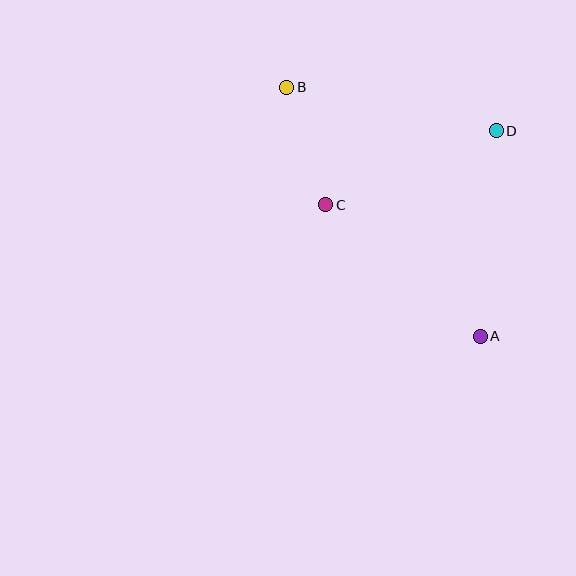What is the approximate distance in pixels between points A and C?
The distance between A and C is approximately 203 pixels.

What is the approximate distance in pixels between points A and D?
The distance between A and D is approximately 206 pixels.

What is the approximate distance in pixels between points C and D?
The distance between C and D is approximately 186 pixels.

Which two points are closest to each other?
Points B and C are closest to each other.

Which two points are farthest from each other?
Points A and B are farthest from each other.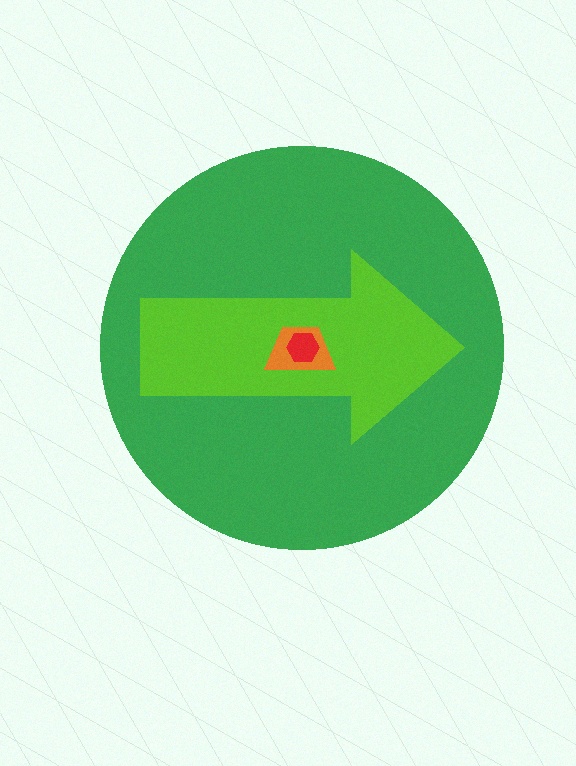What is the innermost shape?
The red hexagon.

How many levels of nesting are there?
4.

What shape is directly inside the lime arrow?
The orange trapezoid.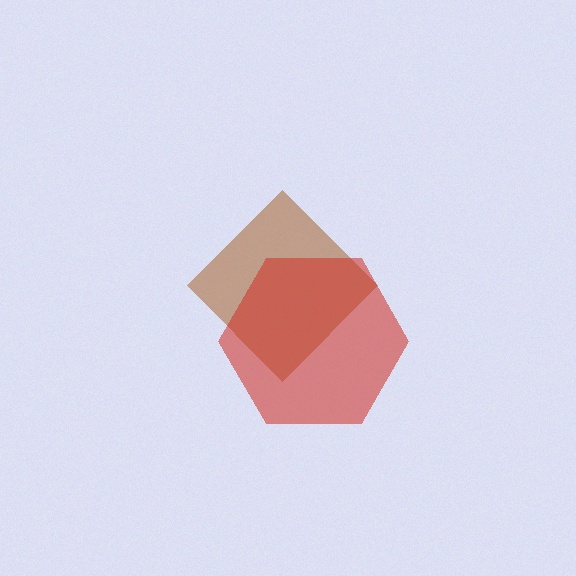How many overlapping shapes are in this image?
There are 2 overlapping shapes in the image.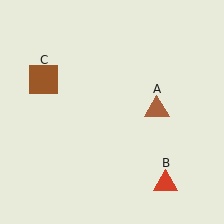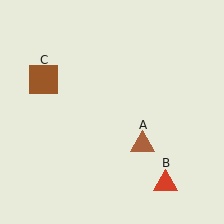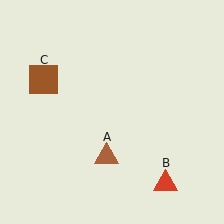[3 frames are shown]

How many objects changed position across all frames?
1 object changed position: brown triangle (object A).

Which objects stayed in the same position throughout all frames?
Red triangle (object B) and brown square (object C) remained stationary.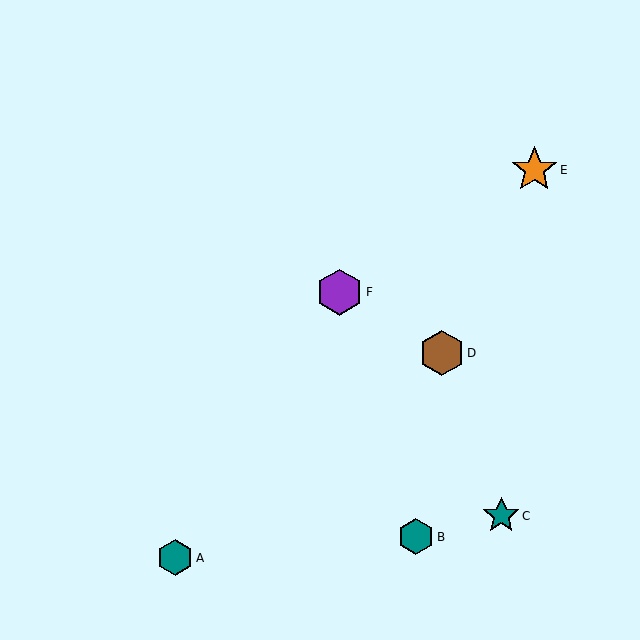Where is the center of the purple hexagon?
The center of the purple hexagon is at (339, 292).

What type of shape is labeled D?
Shape D is a brown hexagon.